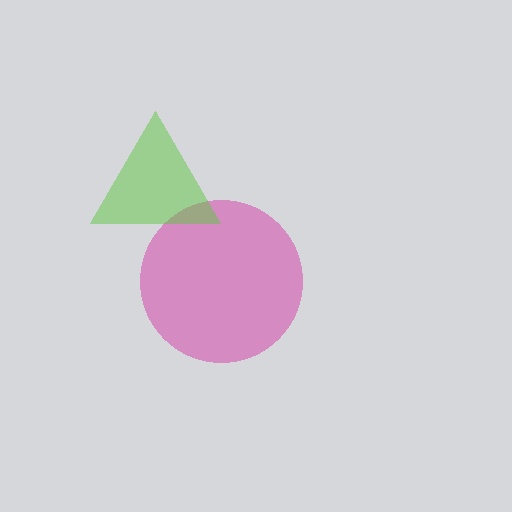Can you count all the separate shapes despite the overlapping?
Yes, there are 2 separate shapes.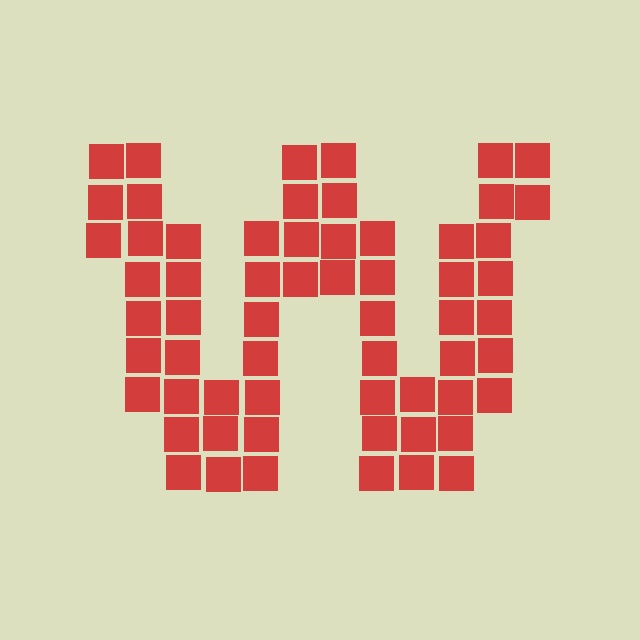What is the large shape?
The large shape is the letter W.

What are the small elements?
The small elements are squares.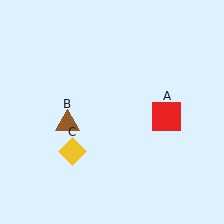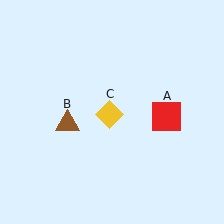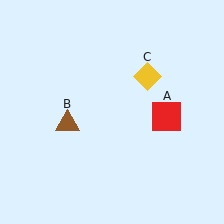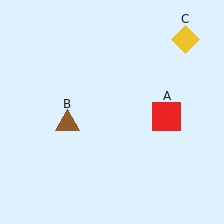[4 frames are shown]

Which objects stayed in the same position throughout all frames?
Red square (object A) and brown triangle (object B) remained stationary.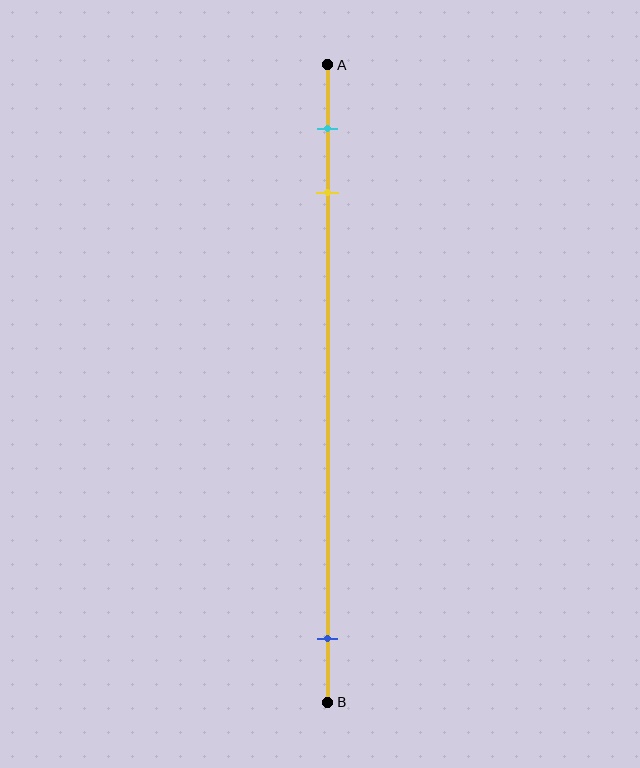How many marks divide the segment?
There are 3 marks dividing the segment.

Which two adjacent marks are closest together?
The cyan and yellow marks are the closest adjacent pair.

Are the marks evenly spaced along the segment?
No, the marks are not evenly spaced.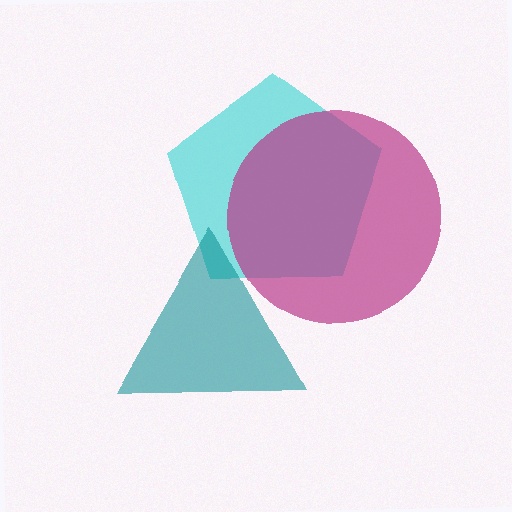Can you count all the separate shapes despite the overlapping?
Yes, there are 3 separate shapes.